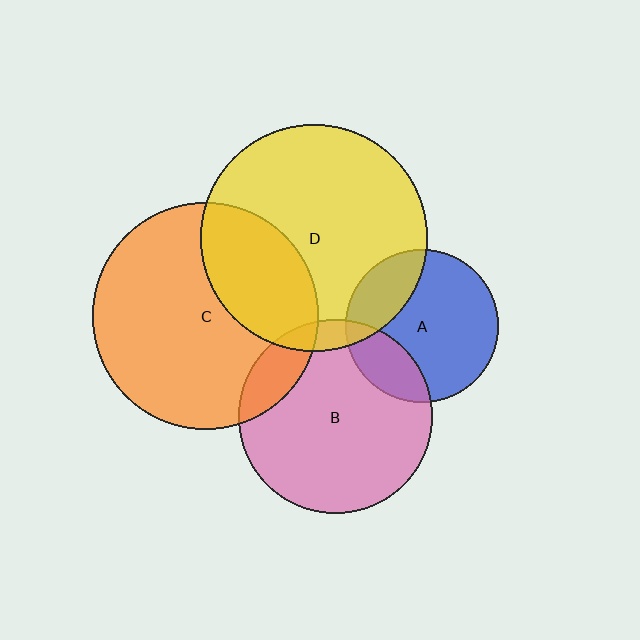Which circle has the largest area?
Circle D (yellow).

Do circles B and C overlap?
Yes.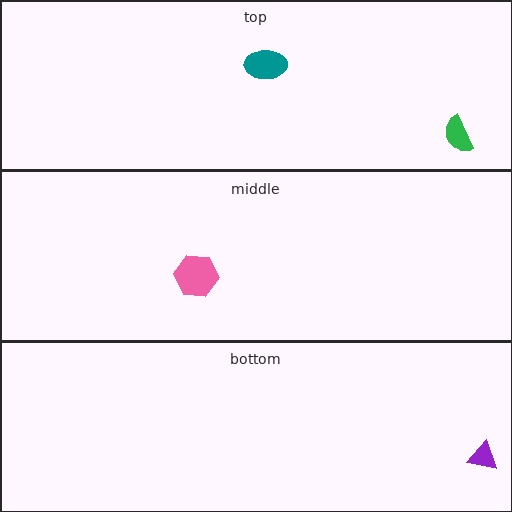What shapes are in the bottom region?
The purple triangle.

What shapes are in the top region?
The teal ellipse, the green semicircle.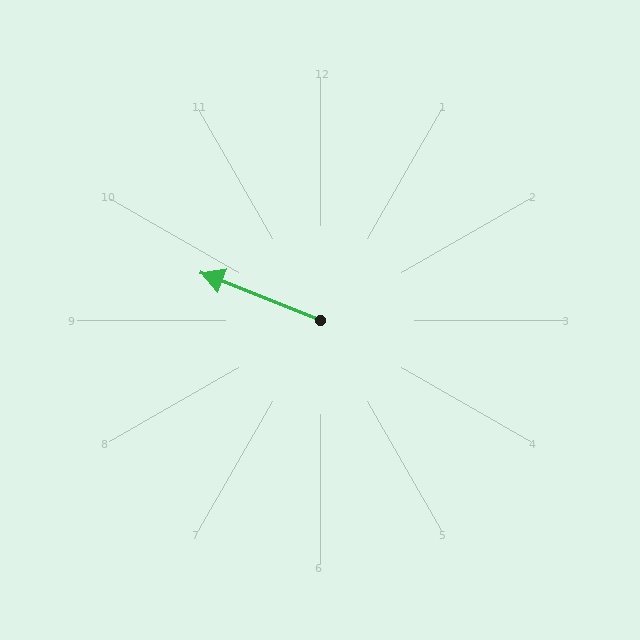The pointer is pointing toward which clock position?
Roughly 10 o'clock.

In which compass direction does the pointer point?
West.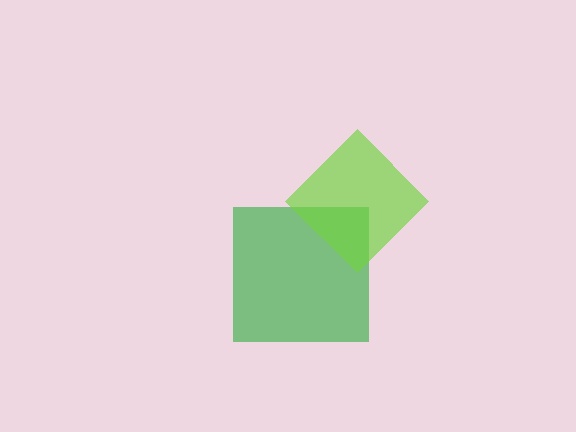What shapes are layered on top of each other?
The layered shapes are: a green square, a lime diamond.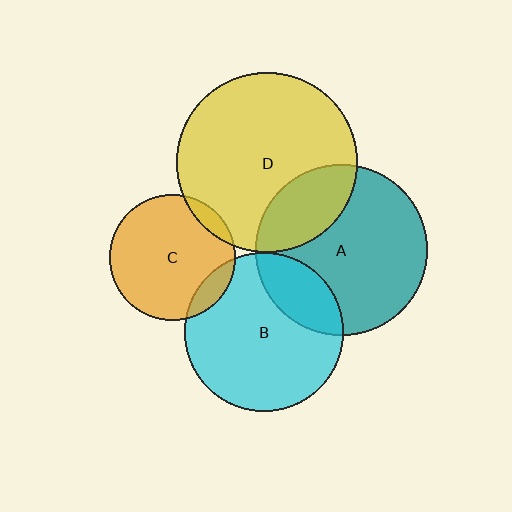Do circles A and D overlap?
Yes.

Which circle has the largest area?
Circle D (yellow).